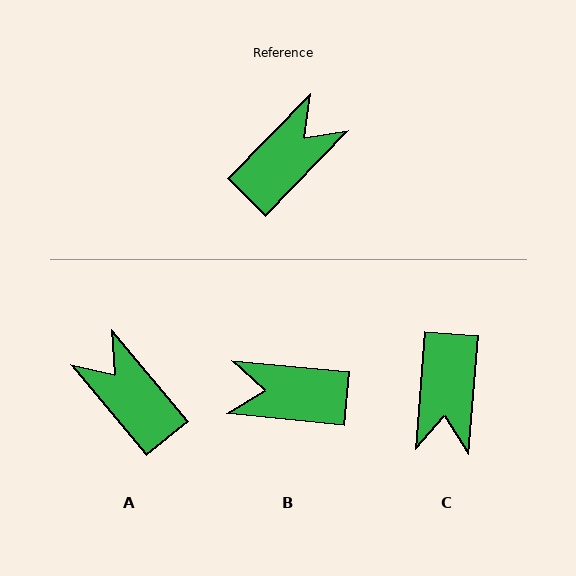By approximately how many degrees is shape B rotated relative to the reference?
Approximately 129 degrees counter-clockwise.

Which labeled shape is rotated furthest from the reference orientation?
C, about 140 degrees away.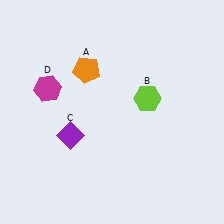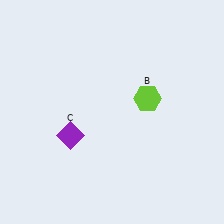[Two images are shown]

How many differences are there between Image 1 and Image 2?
There are 2 differences between the two images.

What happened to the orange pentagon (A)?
The orange pentagon (A) was removed in Image 2. It was in the top-left area of Image 1.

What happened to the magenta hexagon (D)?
The magenta hexagon (D) was removed in Image 2. It was in the top-left area of Image 1.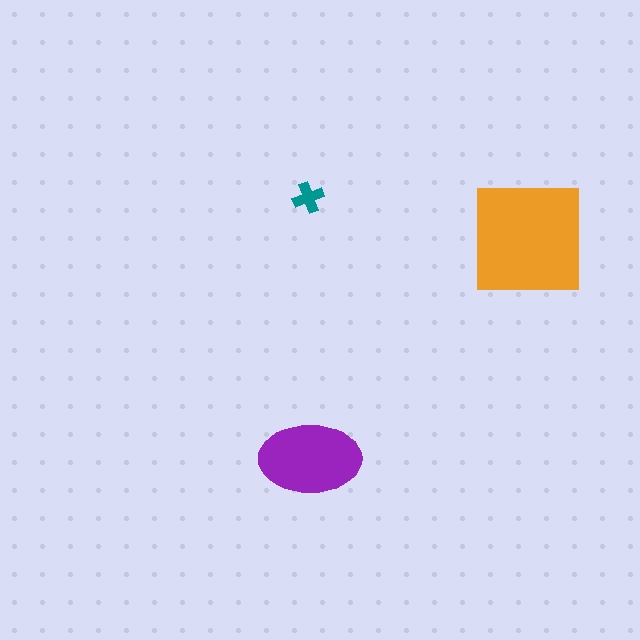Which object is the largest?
The orange square.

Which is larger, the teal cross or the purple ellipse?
The purple ellipse.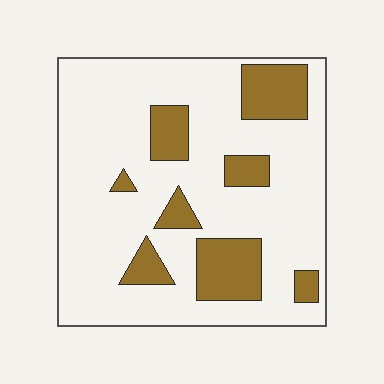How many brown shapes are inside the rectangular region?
8.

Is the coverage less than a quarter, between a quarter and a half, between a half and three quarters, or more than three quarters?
Less than a quarter.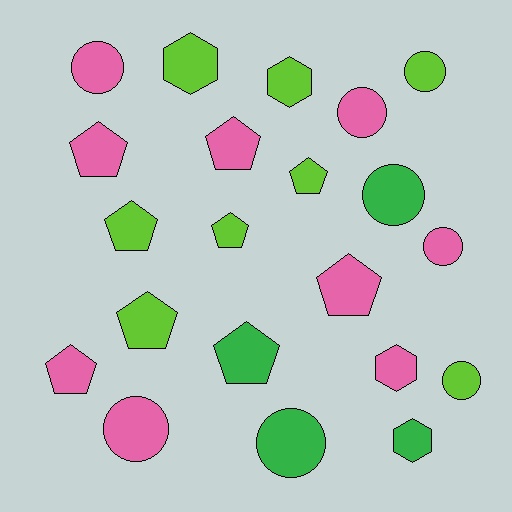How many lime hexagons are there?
There are 2 lime hexagons.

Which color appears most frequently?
Pink, with 9 objects.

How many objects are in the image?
There are 21 objects.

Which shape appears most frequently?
Pentagon, with 9 objects.